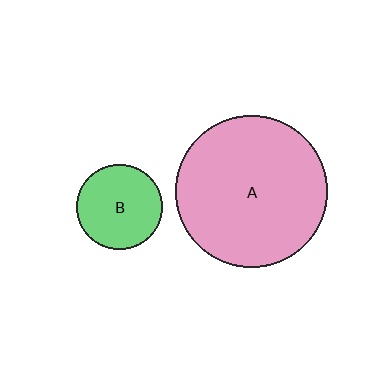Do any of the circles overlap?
No, none of the circles overlap.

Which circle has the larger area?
Circle A (pink).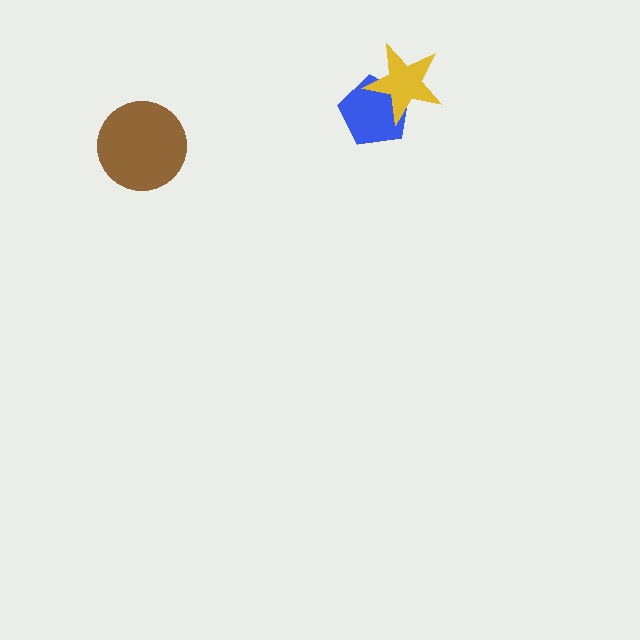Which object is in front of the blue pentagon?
The yellow star is in front of the blue pentagon.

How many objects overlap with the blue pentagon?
1 object overlaps with the blue pentagon.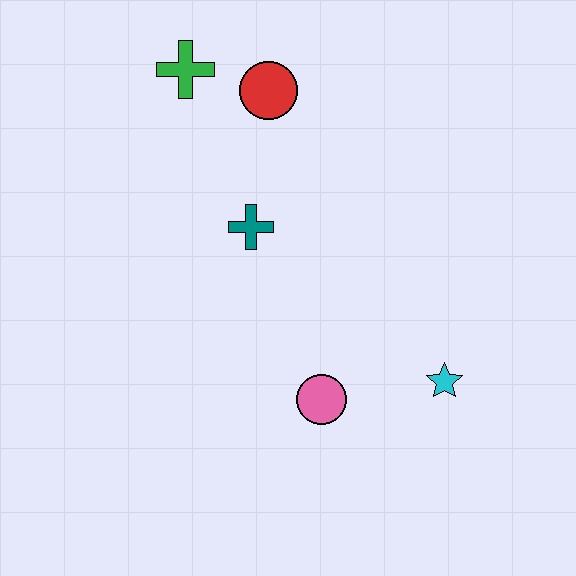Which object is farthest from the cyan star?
The green cross is farthest from the cyan star.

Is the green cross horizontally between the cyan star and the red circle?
No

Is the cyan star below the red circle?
Yes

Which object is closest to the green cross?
The red circle is closest to the green cross.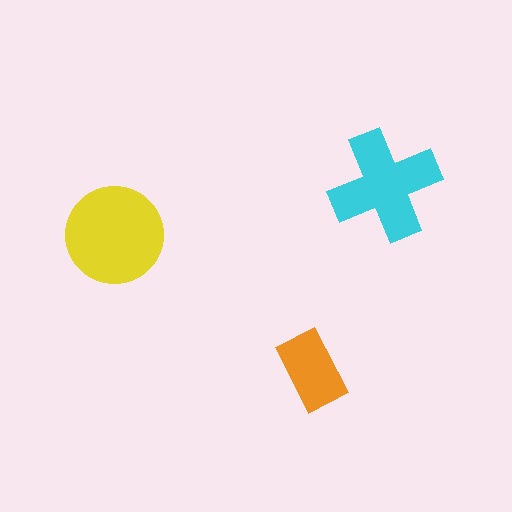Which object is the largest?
The yellow circle.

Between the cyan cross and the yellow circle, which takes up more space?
The yellow circle.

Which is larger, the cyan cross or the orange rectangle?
The cyan cross.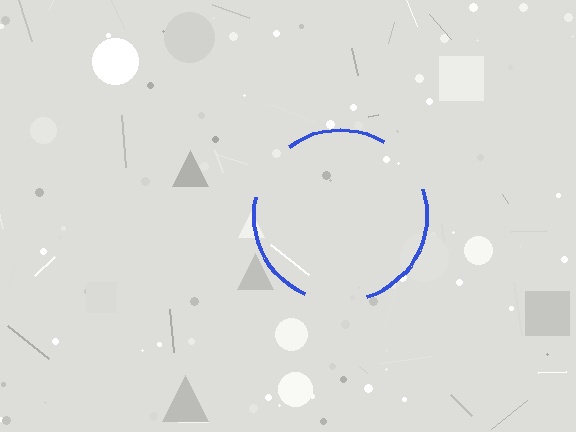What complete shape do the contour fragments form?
The contour fragments form a circle.